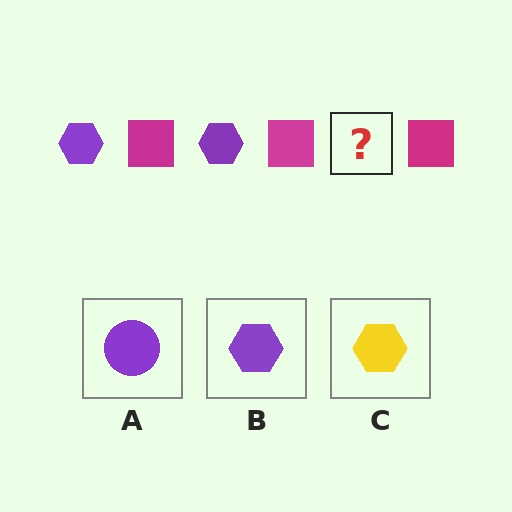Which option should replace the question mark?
Option B.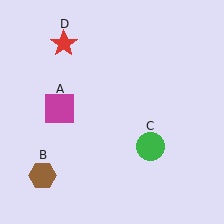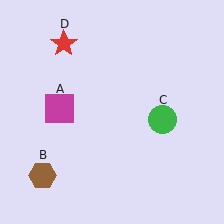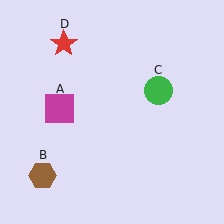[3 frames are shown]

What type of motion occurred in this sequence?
The green circle (object C) rotated counterclockwise around the center of the scene.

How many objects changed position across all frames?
1 object changed position: green circle (object C).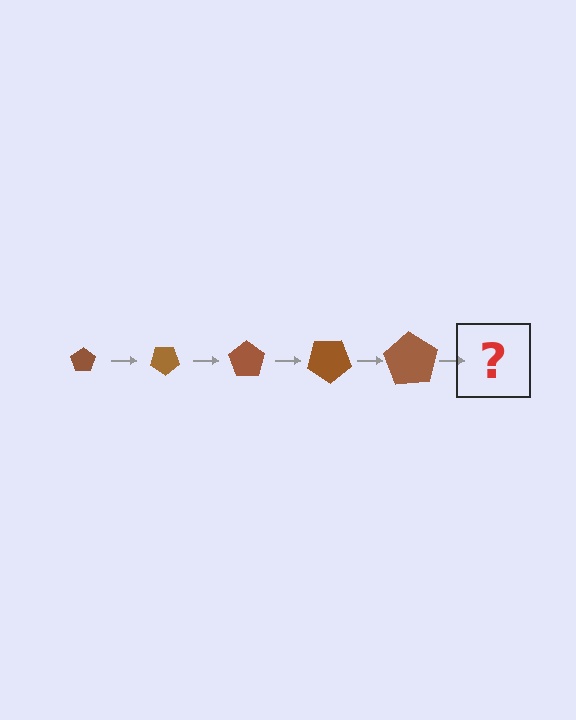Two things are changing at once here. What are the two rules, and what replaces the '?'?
The two rules are that the pentagon grows larger each step and it rotates 35 degrees each step. The '?' should be a pentagon, larger than the previous one and rotated 175 degrees from the start.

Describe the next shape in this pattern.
It should be a pentagon, larger than the previous one and rotated 175 degrees from the start.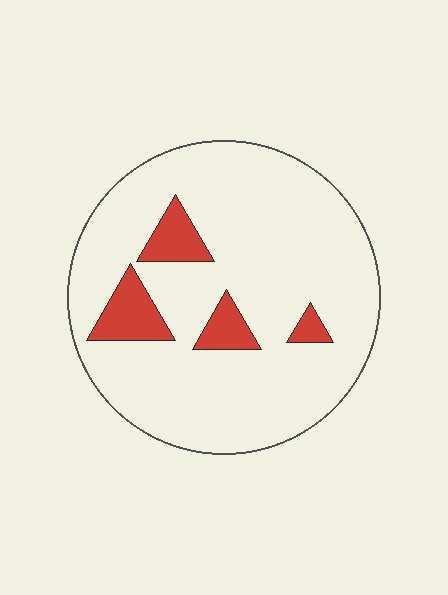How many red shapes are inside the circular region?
4.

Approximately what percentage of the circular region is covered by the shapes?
Approximately 10%.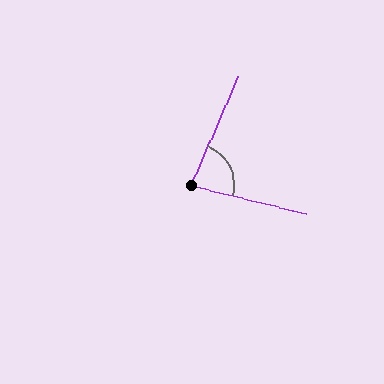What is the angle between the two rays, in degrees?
Approximately 80 degrees.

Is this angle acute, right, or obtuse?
It is acute.